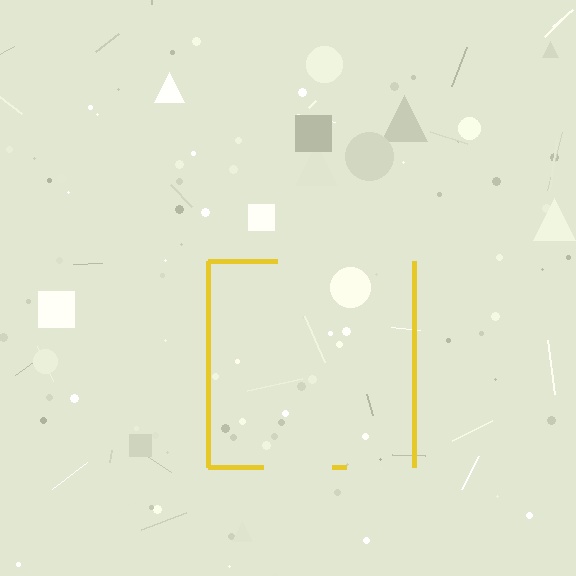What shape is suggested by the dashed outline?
The dashed outline suggests a square.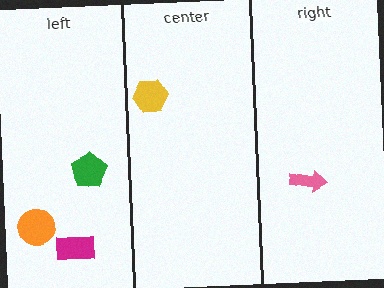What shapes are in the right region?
The pink arrow.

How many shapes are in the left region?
3.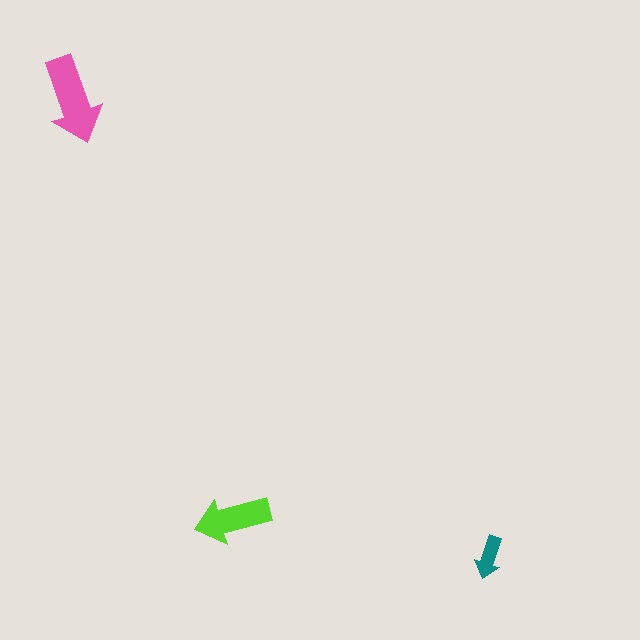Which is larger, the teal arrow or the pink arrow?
The pink one.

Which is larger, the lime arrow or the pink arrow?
The pink one.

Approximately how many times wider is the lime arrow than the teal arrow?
About 2 times wider.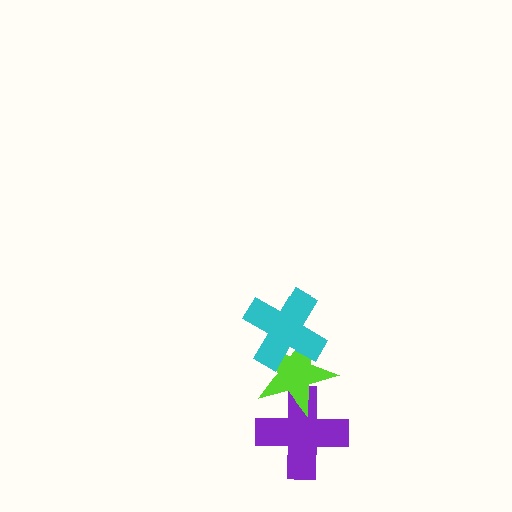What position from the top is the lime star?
The lime star is 2nd from the top.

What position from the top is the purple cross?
The purple cross is 3rd from the top.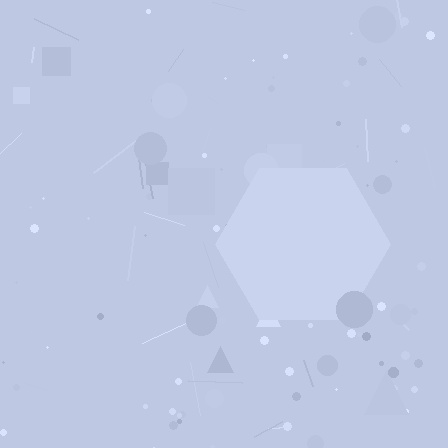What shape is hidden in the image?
A hexagon is hidden in the image.